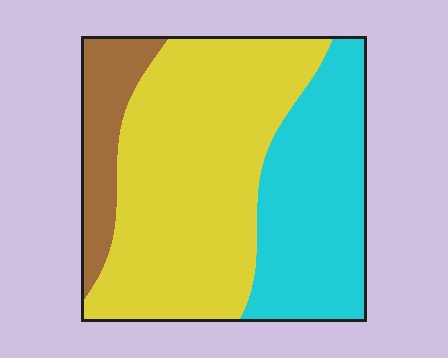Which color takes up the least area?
Brown, at roughly 15%.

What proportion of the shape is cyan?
Cyan covers roughly 35% of the shape.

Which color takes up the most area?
Yellow, at roughly 55%.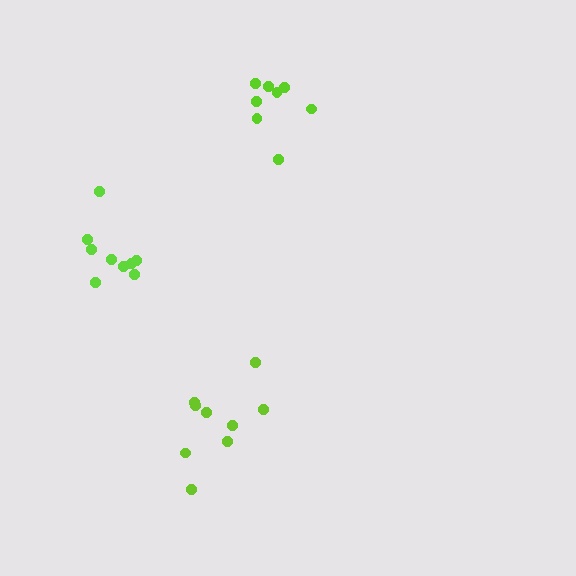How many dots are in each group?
Group 1: 9 dots, Group 2: 9 dots, Group 3: 8 dots (26 total).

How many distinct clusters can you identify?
There are 3 distinct clusters.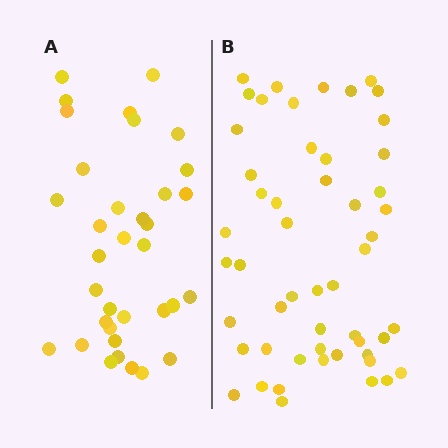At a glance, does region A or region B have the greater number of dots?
Region B (the right region) has more dots.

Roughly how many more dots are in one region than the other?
Region B has approximately 15 more dots than region A.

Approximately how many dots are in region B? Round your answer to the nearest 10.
About 50 dots. (The exact count is 52, which rounds to 50.)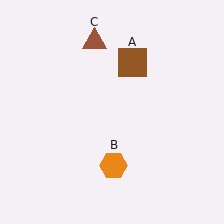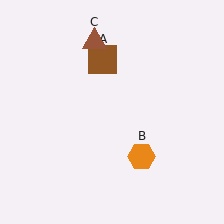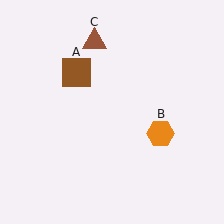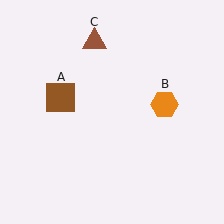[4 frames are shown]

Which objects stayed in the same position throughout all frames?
Brown triangle (object C) remained stationary.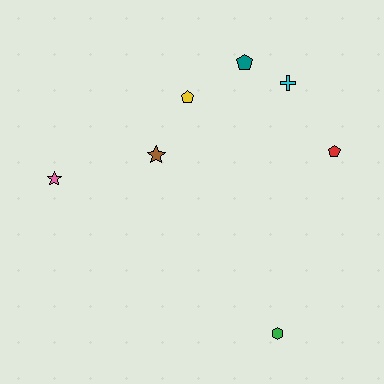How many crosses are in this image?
There is 1 cross.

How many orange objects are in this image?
There are no orange objects.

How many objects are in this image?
There are 7 objects.